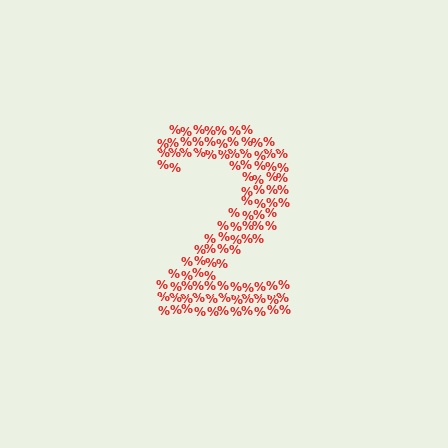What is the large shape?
The large shape is the digit 2.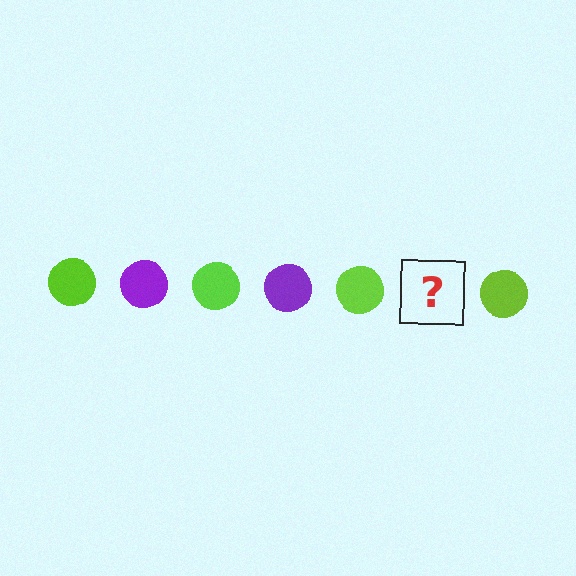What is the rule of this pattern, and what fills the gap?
The rule is that the pattern cycles through lime, purple circles. The gap should be filled with a purple circle.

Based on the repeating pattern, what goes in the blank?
The blank should be a purple circle.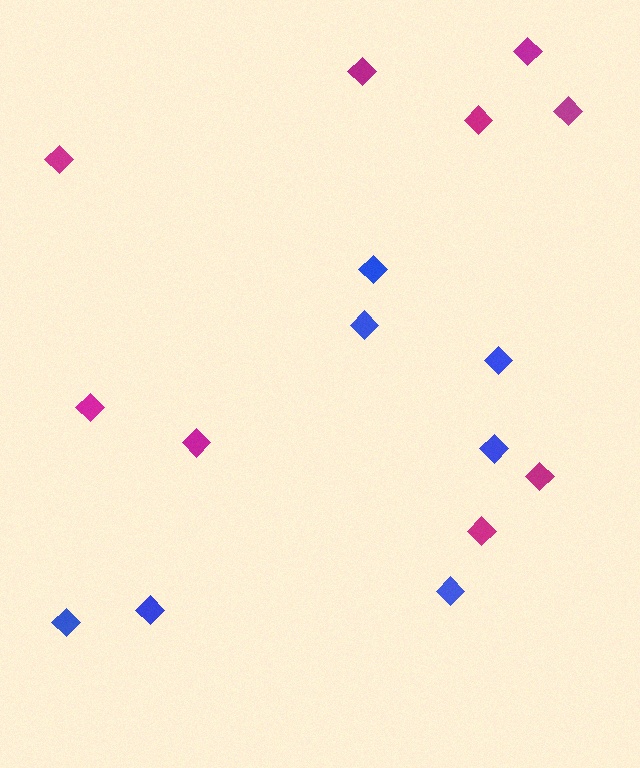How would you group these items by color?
There are 2 groups: one group of magenta diamonds (9) and one group of blue diamonds (7).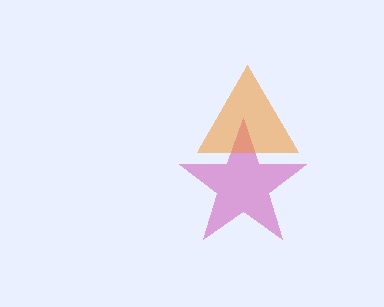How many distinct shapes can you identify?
There are 2 distinct shapes: a magenta star, an orange triangle.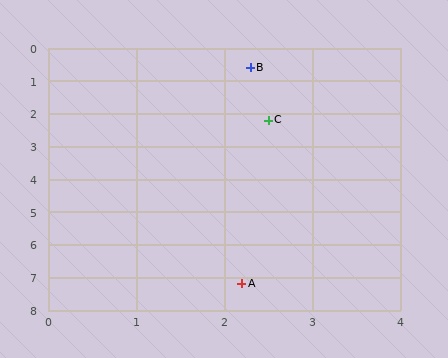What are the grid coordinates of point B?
Point B is at approximately (2.3, 0.6).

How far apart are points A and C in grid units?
Points A and C are about 5.0 grid units apart.